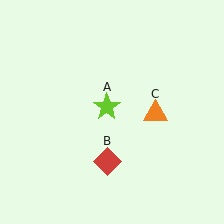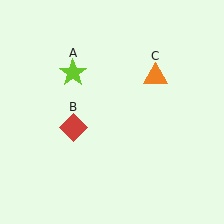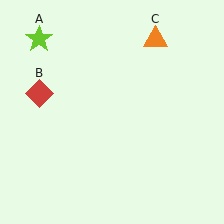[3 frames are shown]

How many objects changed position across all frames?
3 objects changed position: lime star (object A), red diamond (object B), orange triangle (object C).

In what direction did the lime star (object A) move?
The lime star (object A) moved up and to the left.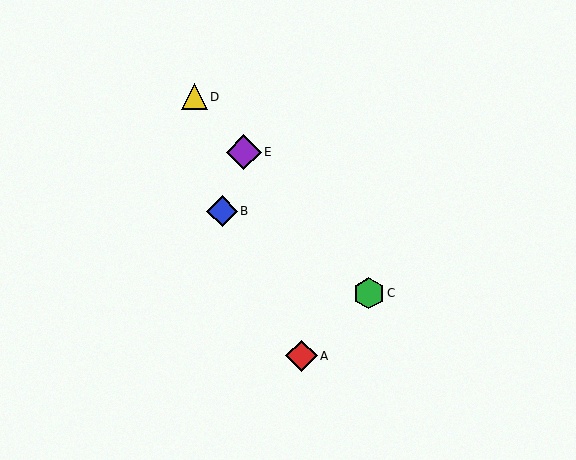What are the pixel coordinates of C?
Object C is at (369, 293).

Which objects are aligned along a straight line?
Objects C, D, E are aligned along a straight line.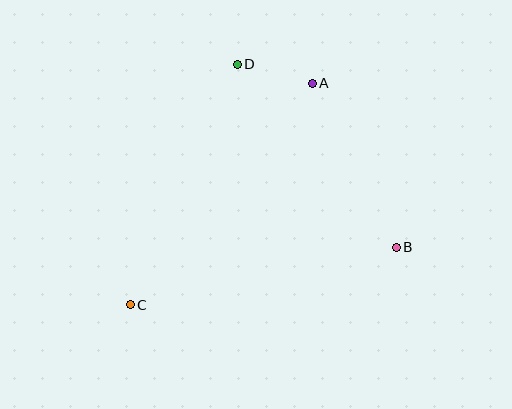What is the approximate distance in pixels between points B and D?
The distance between B and D is approximately 242 pixels.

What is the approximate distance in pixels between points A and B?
The distance between A and B is approximately 184 pixels.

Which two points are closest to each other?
Points A and D are closest to each other.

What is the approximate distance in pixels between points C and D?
The distance between C and D is approximately 263 pixels.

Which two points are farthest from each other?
Points A and C are farthest from each other.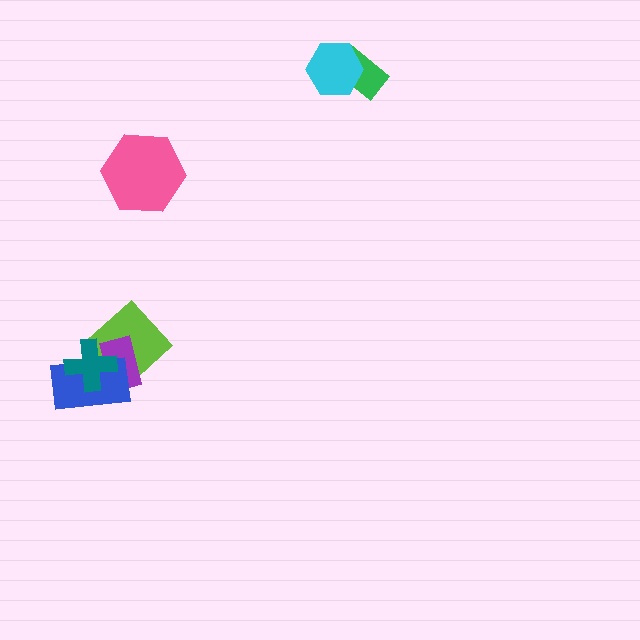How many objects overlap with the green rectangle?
1 object overlaps with the green rectangle.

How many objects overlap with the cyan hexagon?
1 object overlaps with the cyan hexagon.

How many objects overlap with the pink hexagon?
0 objects overlap with the pink hexagon.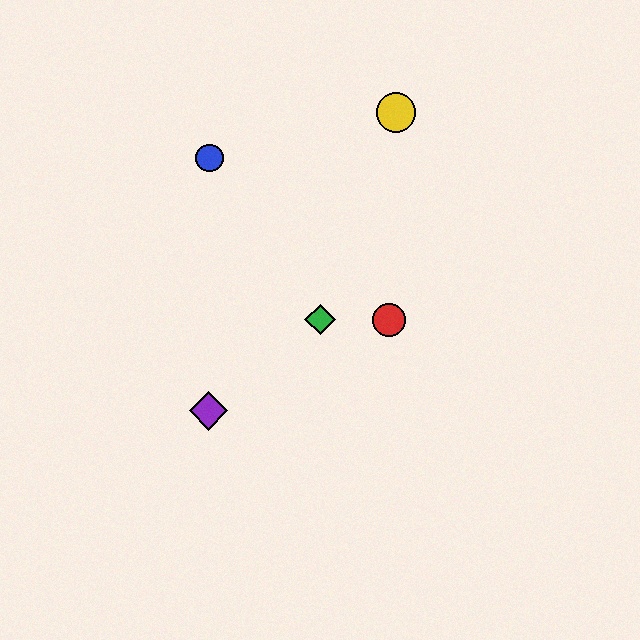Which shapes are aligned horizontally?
The red circle, the green diamond are aligned horizontally.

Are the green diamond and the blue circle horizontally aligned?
No, the green diamond is at y≈320 and the blue circle is at y≈158.